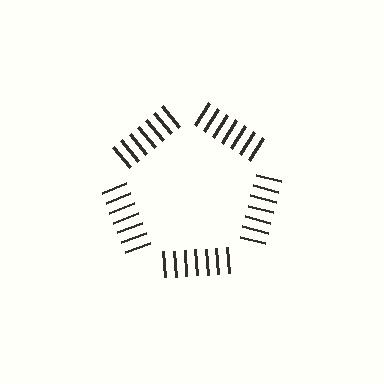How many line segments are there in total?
35 — 7 along each of the 5 edges.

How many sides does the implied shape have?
5 sides — the line-ends trace a pentagon.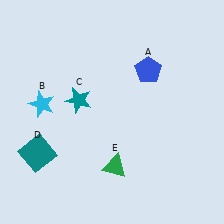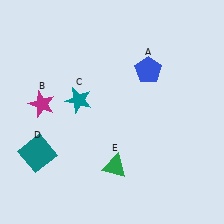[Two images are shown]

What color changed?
The star (B) changed from cyan in Image 1 to magenta in Image 2.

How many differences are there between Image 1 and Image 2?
There is 1 difference between the two images.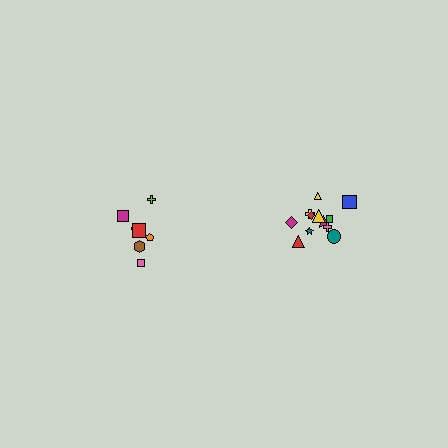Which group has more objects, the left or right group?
The right group.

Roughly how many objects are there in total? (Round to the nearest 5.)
Roughly 20 objects in total.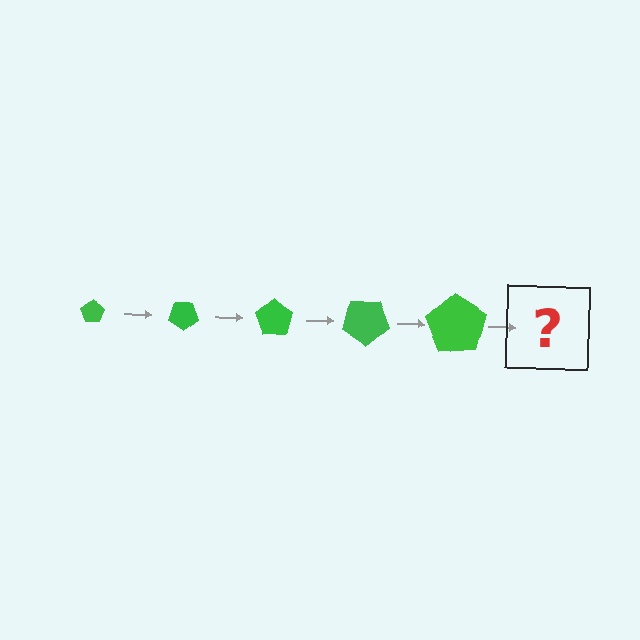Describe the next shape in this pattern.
It should be a pentagon, larger than the previous one and rotated 175 degrees from the start.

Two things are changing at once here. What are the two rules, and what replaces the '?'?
The two rules are that the pentagon grows larger each step and it rotates 35 degrees each step. The '?' should be a pentagon, larger than the previous one and rotated 175 degrees from the start.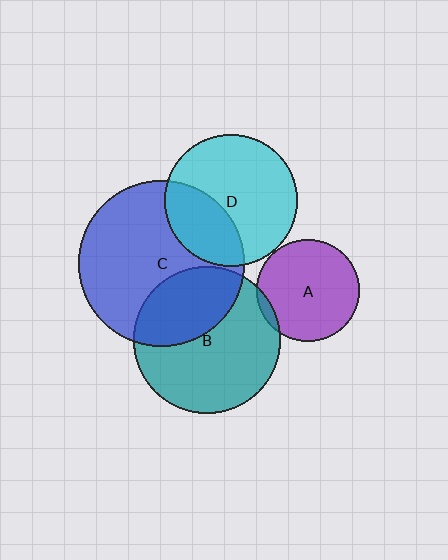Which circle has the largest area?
Circle C (blue).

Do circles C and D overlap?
Yes.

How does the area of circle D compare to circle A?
Approximately 1.7 times.